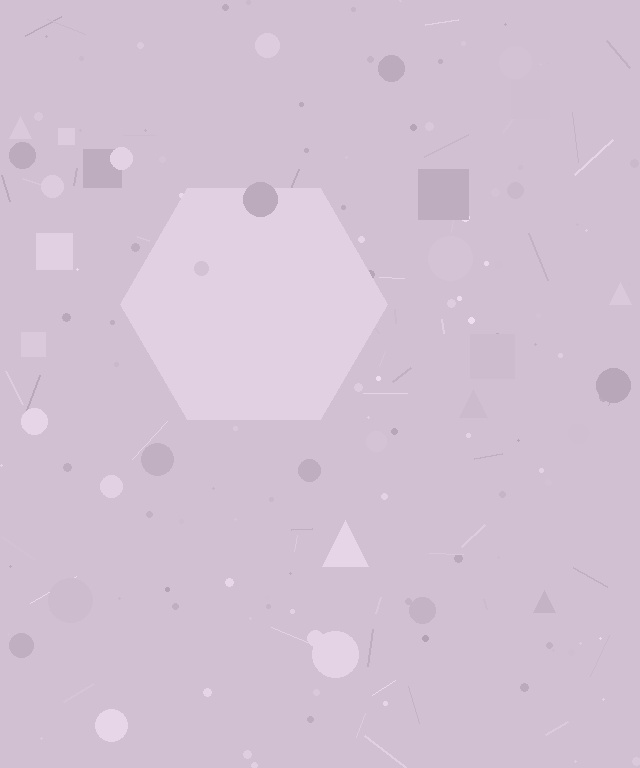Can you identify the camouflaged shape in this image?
The camouflaged shape is a hexagon.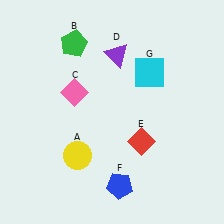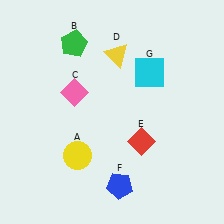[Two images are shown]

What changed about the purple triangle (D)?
In Image 1, D is purple. In Image 2, it changed to yellow.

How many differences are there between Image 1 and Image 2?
There is 1 difference between the two images.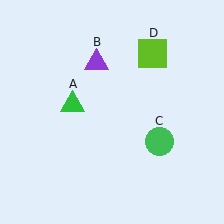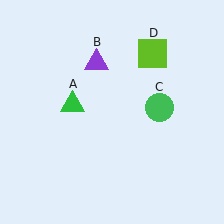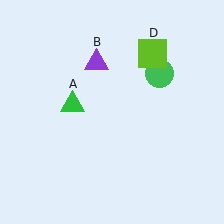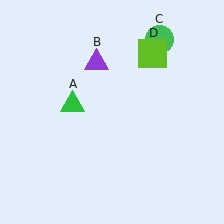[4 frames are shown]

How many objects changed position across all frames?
1 object changed position: green circle (object C).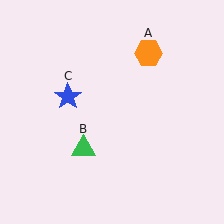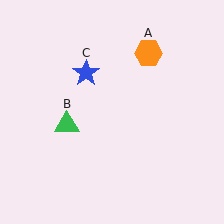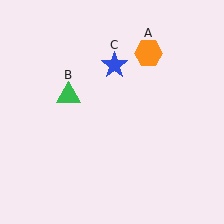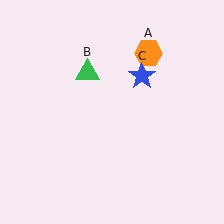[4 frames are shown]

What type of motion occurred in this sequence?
The green triangle (object B), blue star (object C) rotated clockwise around the center of the scene.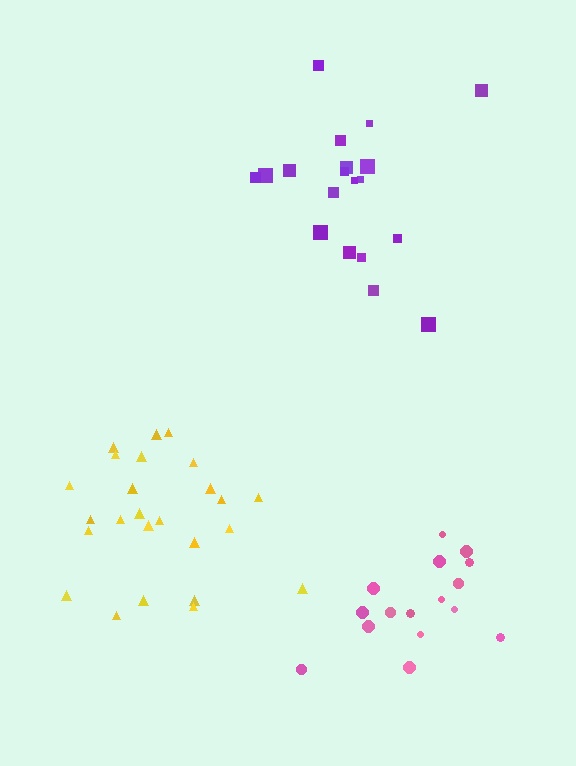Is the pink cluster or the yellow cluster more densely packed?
Yellow.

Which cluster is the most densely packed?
Yellow.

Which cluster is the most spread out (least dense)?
Purple.